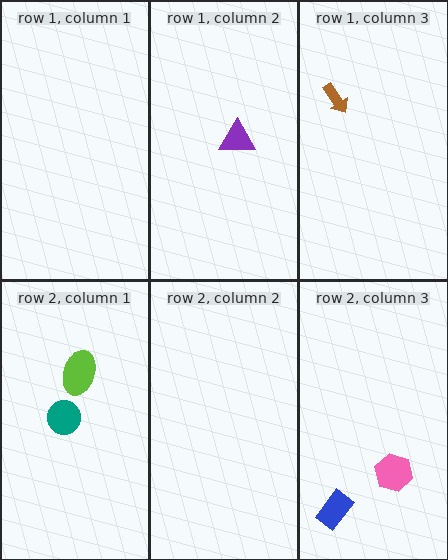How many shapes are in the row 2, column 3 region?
2.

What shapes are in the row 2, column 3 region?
The blue rectangle, the pink hexagon.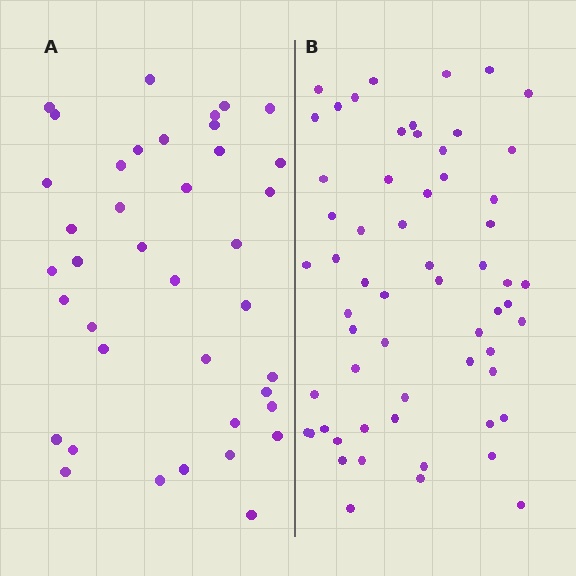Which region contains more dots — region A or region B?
Region B (the right region) has more dots.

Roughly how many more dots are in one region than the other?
Region B has approximately 20 more dots than region A.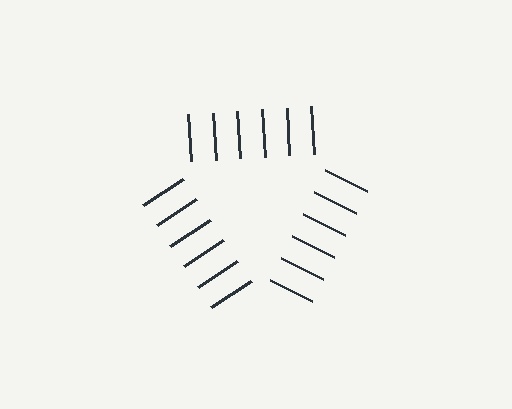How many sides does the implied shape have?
3 sides — the line-ends trace a triangle.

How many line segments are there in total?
18 — 6 along each of the 3 edges.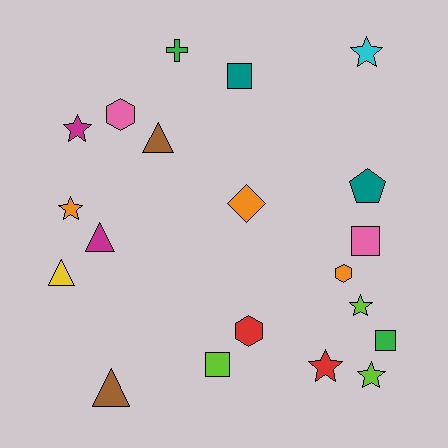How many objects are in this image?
There are 20 objects.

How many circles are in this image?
There are no circles.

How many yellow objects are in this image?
There is 1 yellow object.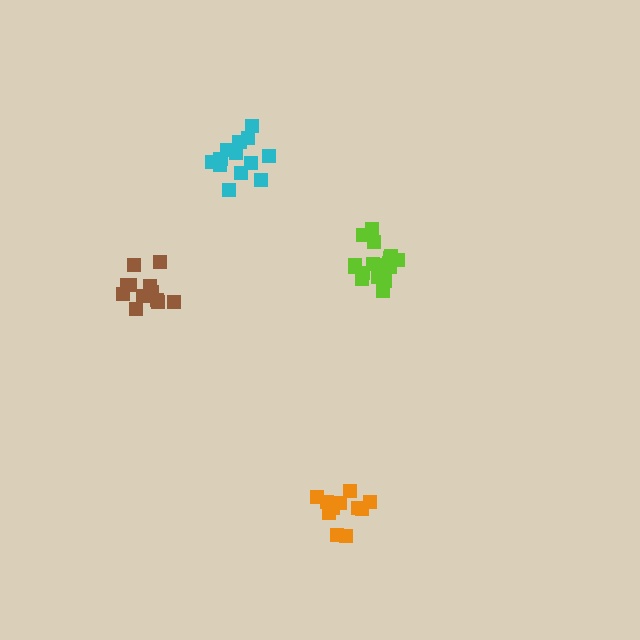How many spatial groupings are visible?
There are 4 spatial groupings.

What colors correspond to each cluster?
The clusters are colored: lime, orange, cyan, brown.